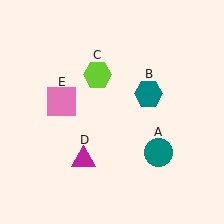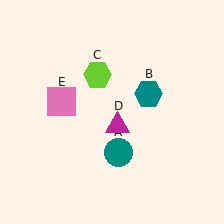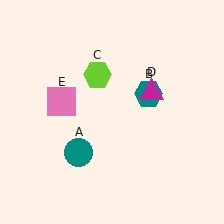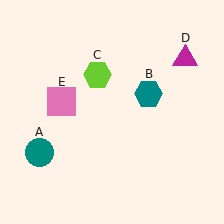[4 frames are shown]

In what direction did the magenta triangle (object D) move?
The magenta triangle (object D) moved up and to the right.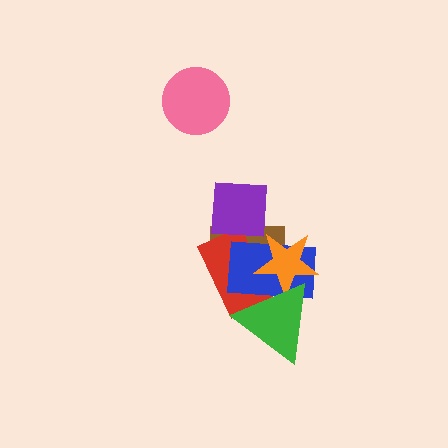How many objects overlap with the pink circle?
0 objects overlap with the pink circle.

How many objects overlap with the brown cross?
4 objects overlap with the brown cross.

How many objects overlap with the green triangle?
3 objects overlap with the green triangle.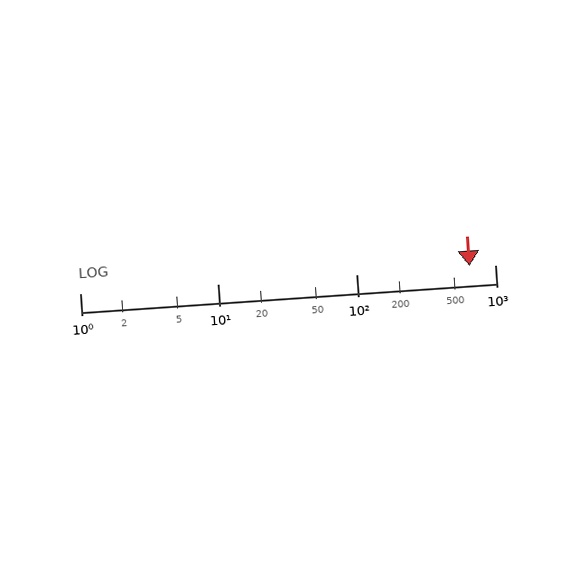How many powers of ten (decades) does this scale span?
The scale spans 3 decades, from 1 to 1000.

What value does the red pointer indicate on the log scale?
The pointer indicates approximately 650.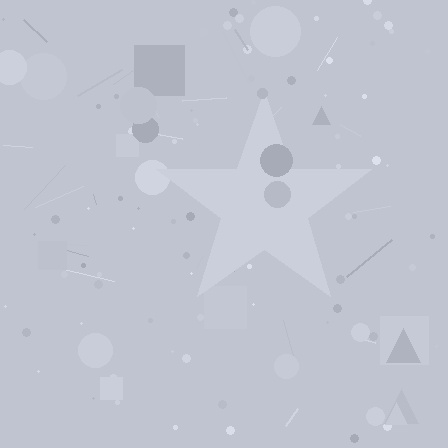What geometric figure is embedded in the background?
A star is embedded in the background.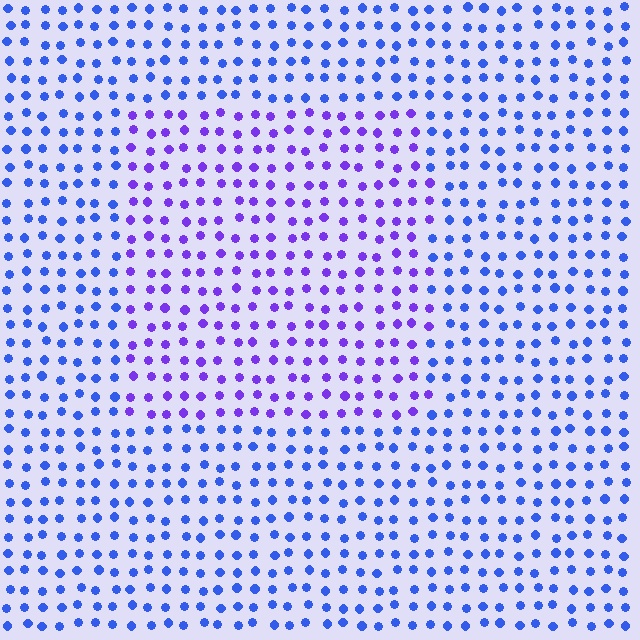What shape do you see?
I see a rectangle.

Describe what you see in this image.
The image is filled with small blue elements in a uniform arrangement. A rectangle-shaped region is visible where the elements are tinted to a slightly different hue, forming a subtle color boundary.